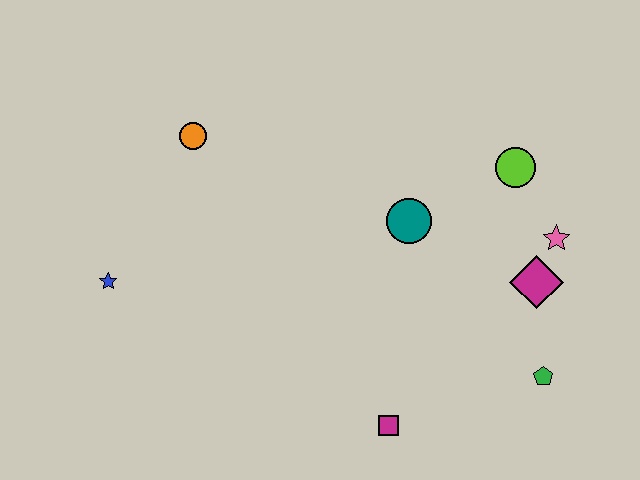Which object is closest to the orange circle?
The blue star is closest to the orange circle.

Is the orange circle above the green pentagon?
Yes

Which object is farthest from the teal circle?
The blue star is farthest from the teal circle.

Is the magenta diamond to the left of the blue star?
No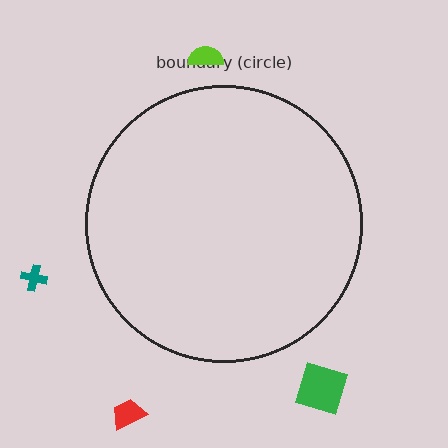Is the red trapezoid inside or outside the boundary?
Outside.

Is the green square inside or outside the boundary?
Outside.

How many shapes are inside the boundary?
0 inside, 4 outside.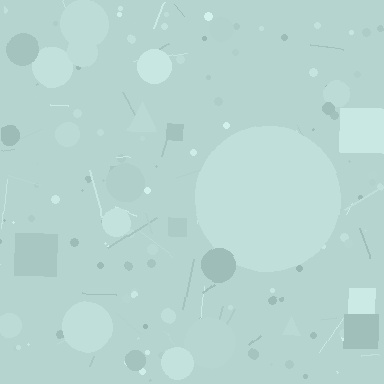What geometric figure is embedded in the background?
A circle is embedded in the background.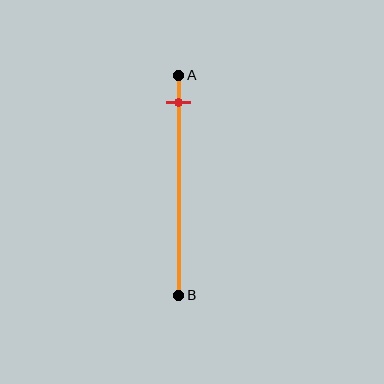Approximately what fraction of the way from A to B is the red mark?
The red mark is approximately 10% of the way from A to B.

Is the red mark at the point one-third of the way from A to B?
No, the mark is at about 10% from A, not at the 33% one-third point.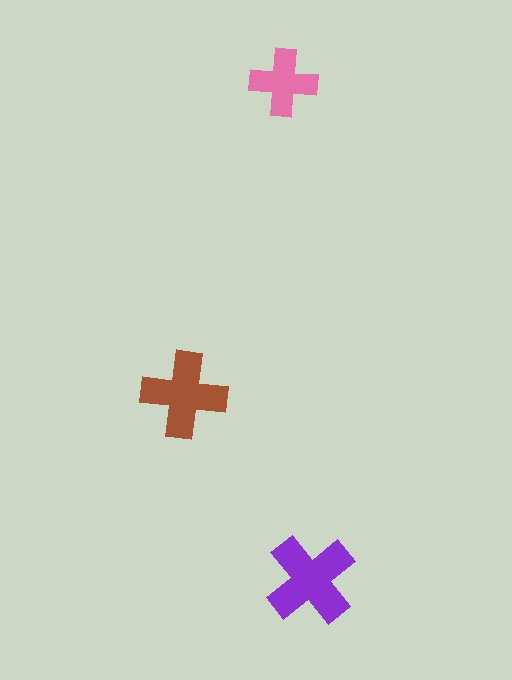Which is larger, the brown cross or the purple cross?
The purple one.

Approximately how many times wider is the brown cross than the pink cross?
About 1.5 times wider.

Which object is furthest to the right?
The purple cross is rightmost.